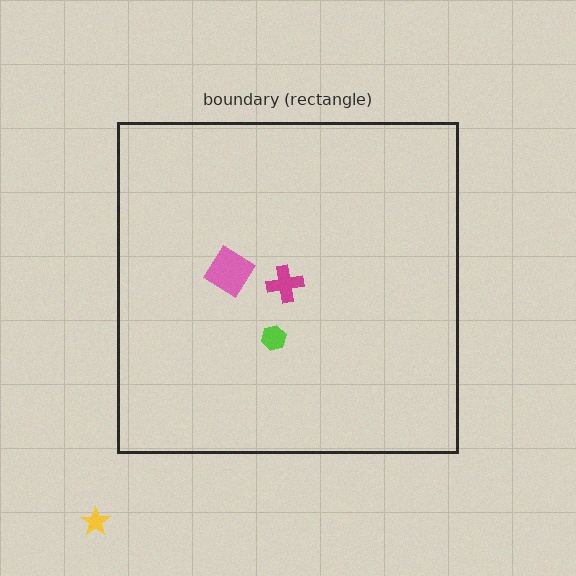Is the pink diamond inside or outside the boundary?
Inside.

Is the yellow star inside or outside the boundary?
Outside.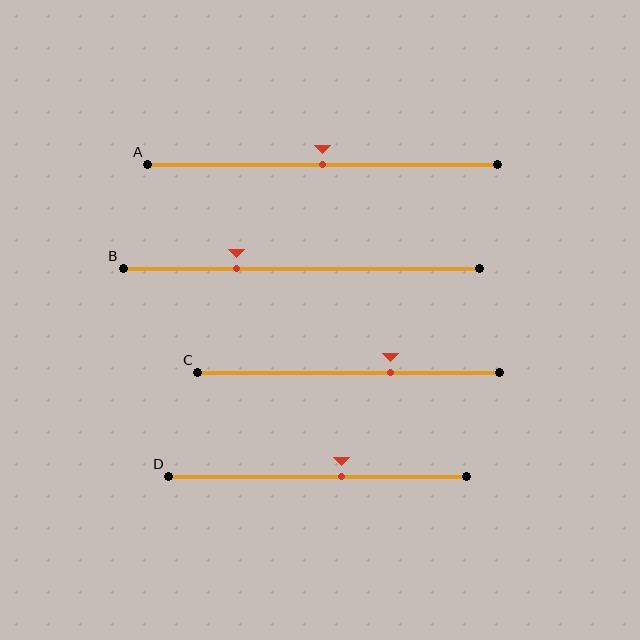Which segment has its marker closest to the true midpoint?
Segment A has its marker closest to the true midpoint.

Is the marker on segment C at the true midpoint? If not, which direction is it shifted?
No, the marker on segment C is shifted to the right by about 14% of the segment length.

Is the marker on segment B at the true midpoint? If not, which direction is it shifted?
No, the marker on segment B is shifted to the left by about 18% of the segment length.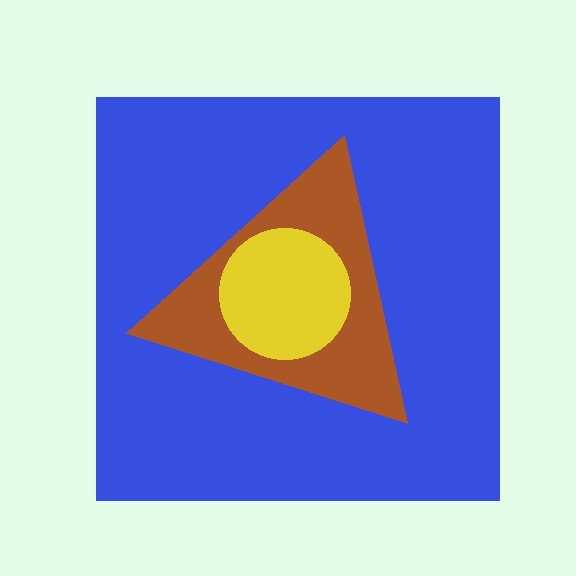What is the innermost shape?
The yellow circle.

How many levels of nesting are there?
3.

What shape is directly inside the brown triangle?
The yellow circle.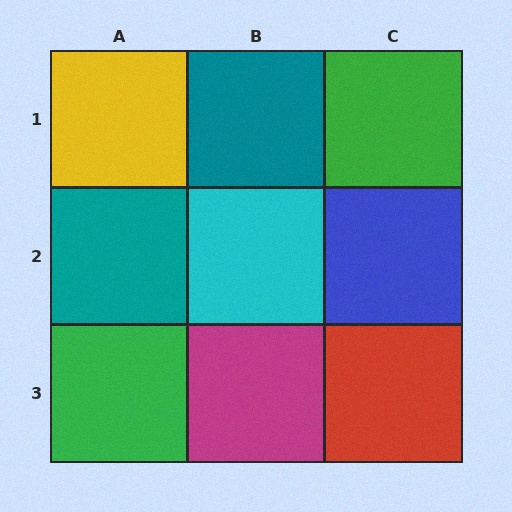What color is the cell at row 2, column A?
Teal.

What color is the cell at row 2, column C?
Blue.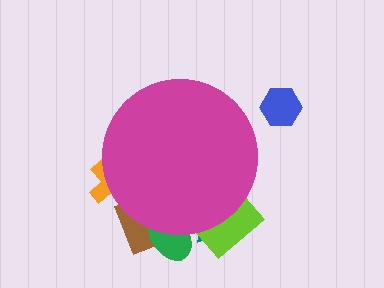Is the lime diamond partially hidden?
Yes, the lime diamond is partially hidden behind the magenta circle.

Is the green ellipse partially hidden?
Yes, the green ellipse is partially hidden behind the magenta circle.